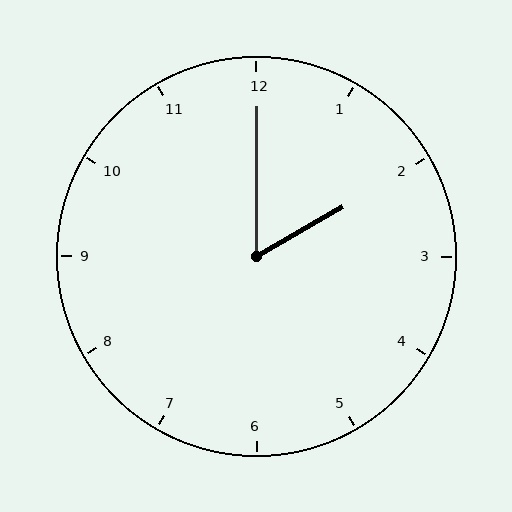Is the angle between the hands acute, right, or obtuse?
It is acute.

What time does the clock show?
2:00.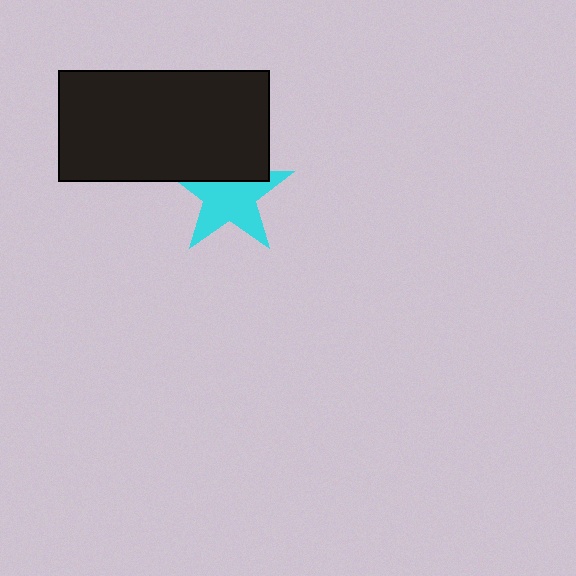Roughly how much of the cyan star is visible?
Most of it is visible (roughly 68%).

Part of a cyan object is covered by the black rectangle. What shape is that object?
It is a star.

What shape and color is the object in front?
The object in front is a black rectangle.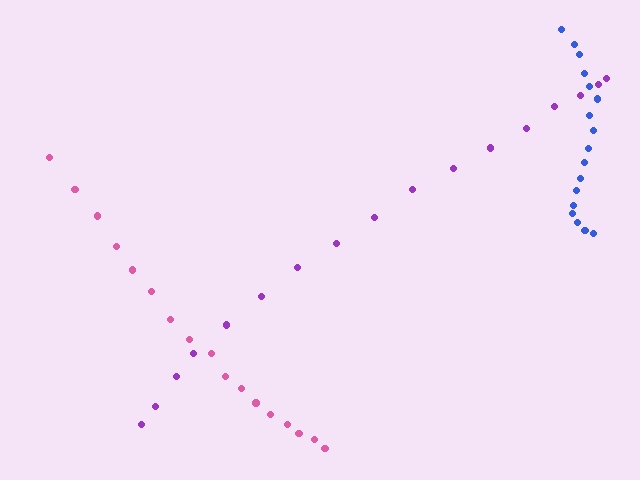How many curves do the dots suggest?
There are 3 distinct paths.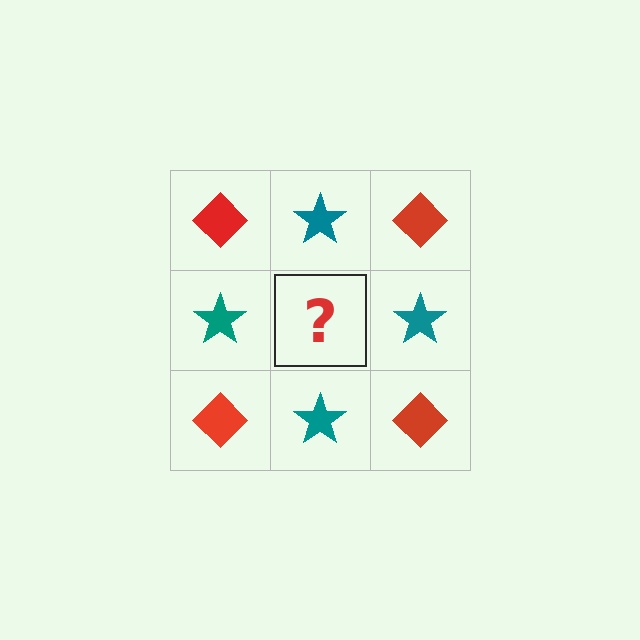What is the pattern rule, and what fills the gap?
The rule is that it alternates red diamond and teal star in a checkerboard pattern. The gap should be filled with a red diamond.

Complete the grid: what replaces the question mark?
The question mark should be replaced with a red diamond.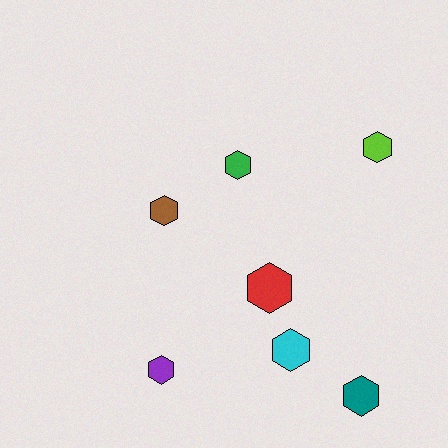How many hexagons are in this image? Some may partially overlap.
There are 7 hexagons.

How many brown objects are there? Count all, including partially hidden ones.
There is 1 brown object.